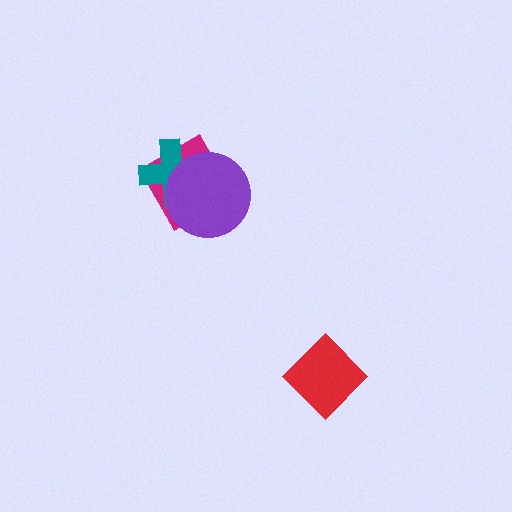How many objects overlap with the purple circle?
2 objects overlap with the purple circle.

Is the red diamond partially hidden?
No, no other shape covers it.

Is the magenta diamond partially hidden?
Yes, it is partially covered by another shape.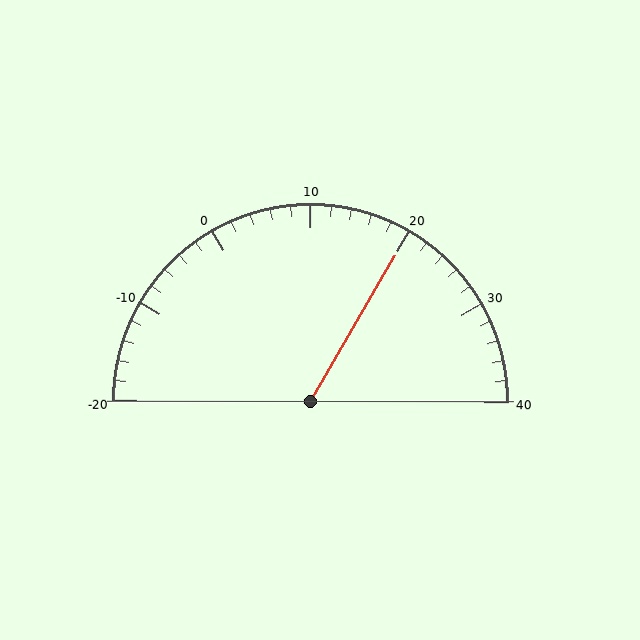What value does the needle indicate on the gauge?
The needle indicates approximately 20.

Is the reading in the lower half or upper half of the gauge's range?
The reading is in the upper half of the range (-20 to 40).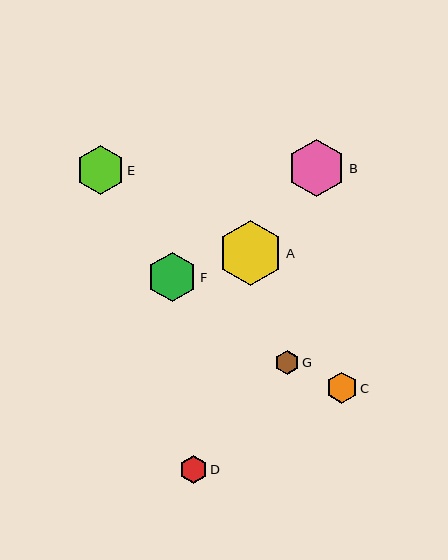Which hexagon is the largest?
Hexagon A is the largest with a size of approximately 65 pixels.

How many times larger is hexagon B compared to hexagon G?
Hexagon B is approximately 2.4 times the size of hexagon G.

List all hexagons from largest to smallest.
From largest to smallest: A, B, F, E, C, D, G.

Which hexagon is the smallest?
Hexagon G is the smallest with a size of approximately 24 pixels.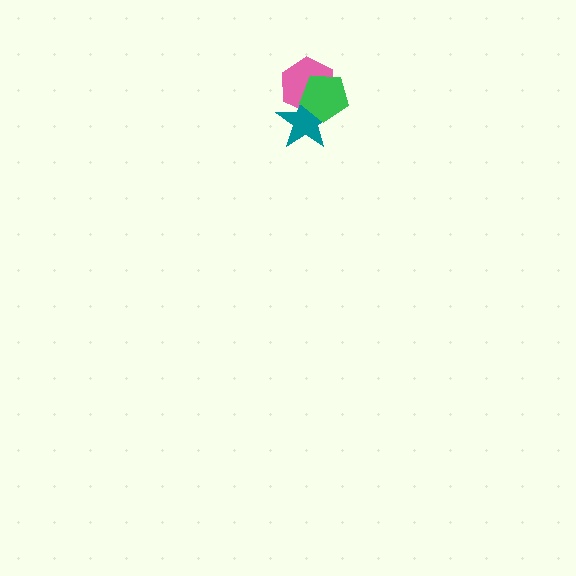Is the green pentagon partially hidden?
No, no other shape covers it.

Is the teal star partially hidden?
Yes, it is partially covered by another shape.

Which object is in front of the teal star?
The green pentagon is in front of the teal star.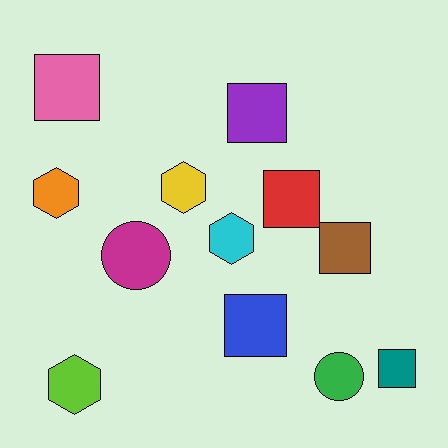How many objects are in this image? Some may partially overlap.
There are 12 objects.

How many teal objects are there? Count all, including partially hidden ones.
There is 1 teal object.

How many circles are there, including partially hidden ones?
There are 2 circles.